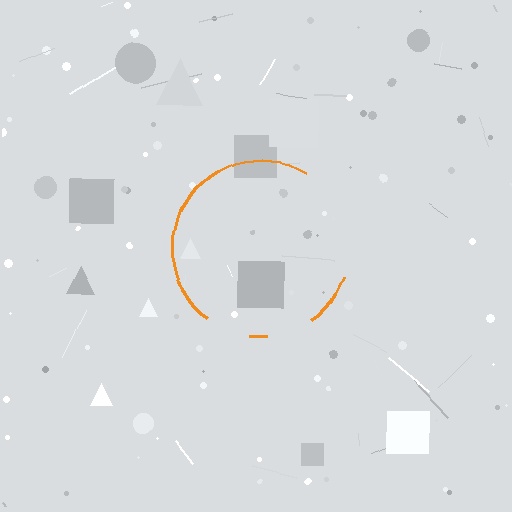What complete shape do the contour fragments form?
The contour fragments form a circle.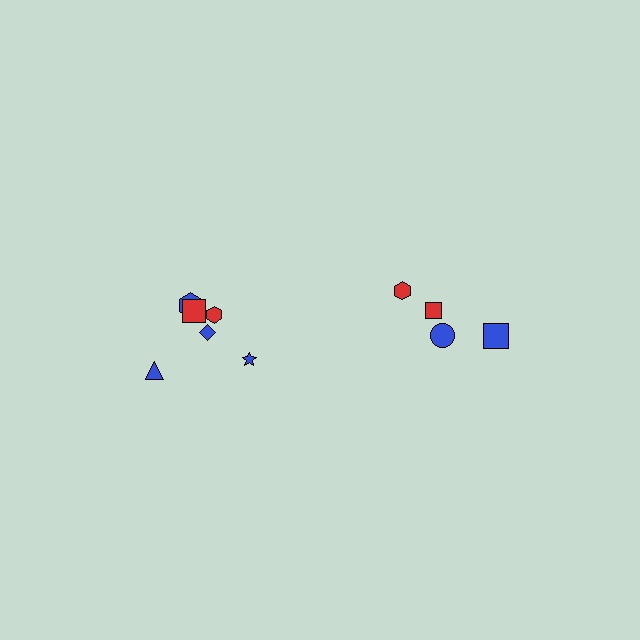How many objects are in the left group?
There are 6 objects.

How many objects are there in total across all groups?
There are 10 objects.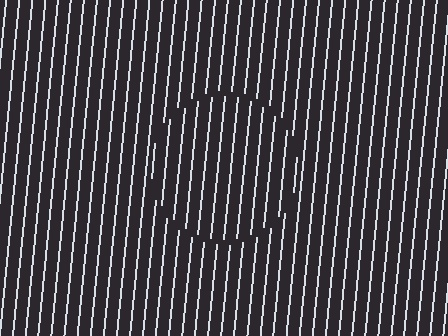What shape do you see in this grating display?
An illusory circle. The interior of the shape contains the same grating, shifted by half a period — the contour is defined by the phase discontinuity where line-ends from the inner and outer gratings abut.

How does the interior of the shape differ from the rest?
The interior of the shape contains the same grating, shifted by half a period — the contour is defined by the phase discontinuity where line-ends from the inner and outer gratings abut.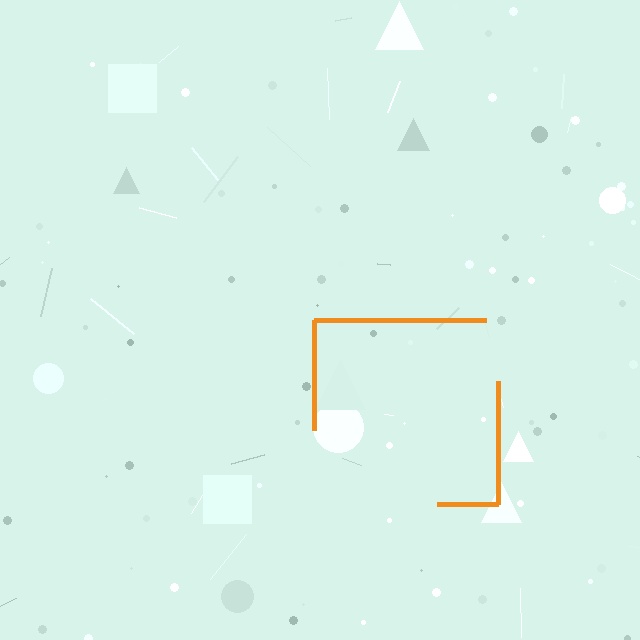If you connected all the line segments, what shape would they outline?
They would outline a square.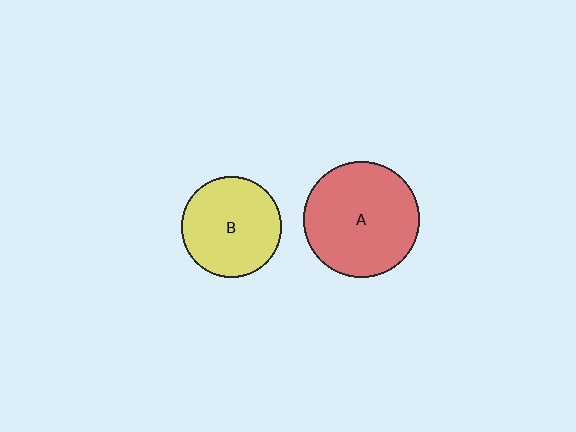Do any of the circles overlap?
No, none of the circles overlap.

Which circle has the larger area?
Circle A (red).